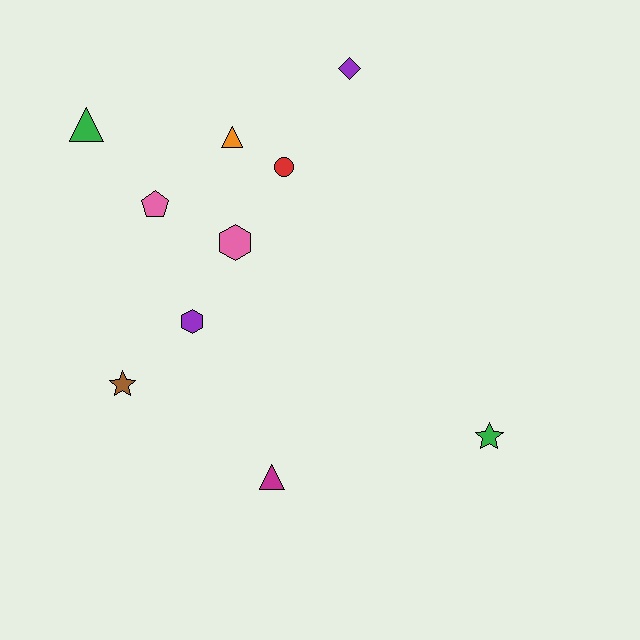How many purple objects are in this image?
There are 2 purple objects.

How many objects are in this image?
There are 10 objects.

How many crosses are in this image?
There are no crosses.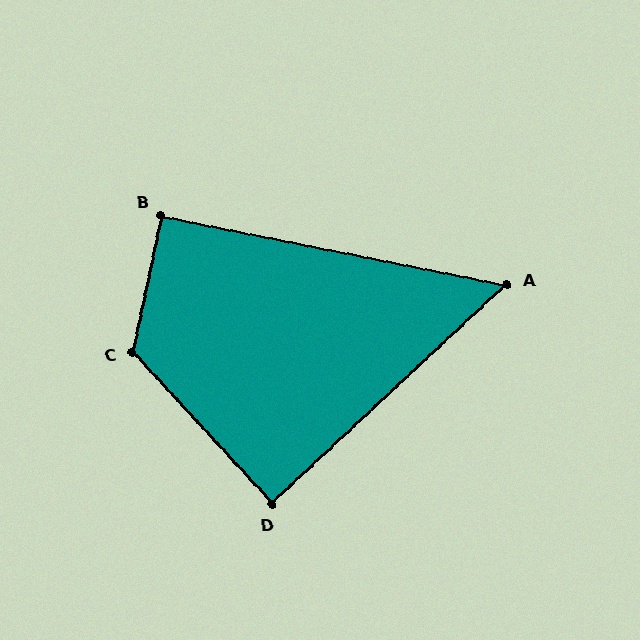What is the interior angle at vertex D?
Approximately 90 degrees (approximately right).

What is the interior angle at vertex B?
Approximately 90 degrees (approximately right).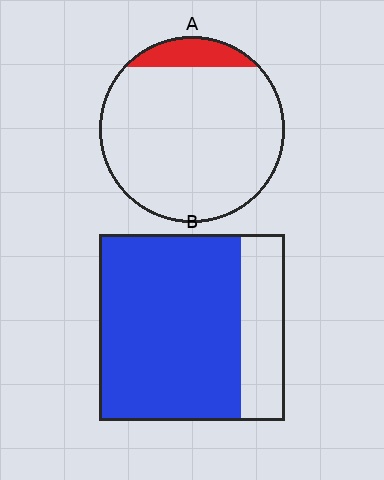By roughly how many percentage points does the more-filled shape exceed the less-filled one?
By roughly 65 percentage points (B over A).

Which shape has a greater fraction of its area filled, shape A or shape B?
Shape B.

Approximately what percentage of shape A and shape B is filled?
A is approximately 10% and B is approximately 75%.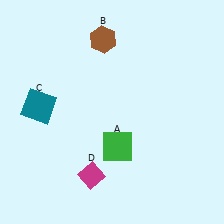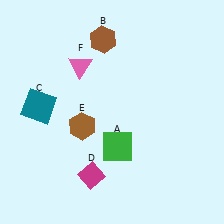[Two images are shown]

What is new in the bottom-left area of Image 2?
A brown hexagon (E) was added in the bottom-left area of Image 2.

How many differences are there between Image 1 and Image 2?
There are 2 differences between the two images.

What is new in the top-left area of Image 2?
A pink triangle (F) was added in the top-left area of Image 2.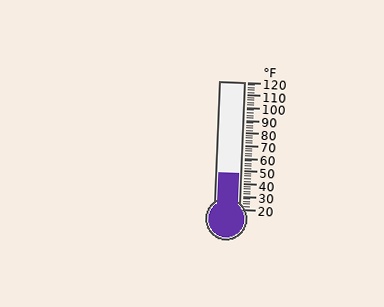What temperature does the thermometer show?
The thermometer shows approximately 48°F.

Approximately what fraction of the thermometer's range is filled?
The thermometer is filled to approximately 30% of its range.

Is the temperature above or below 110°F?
The temperature is below 110°F.